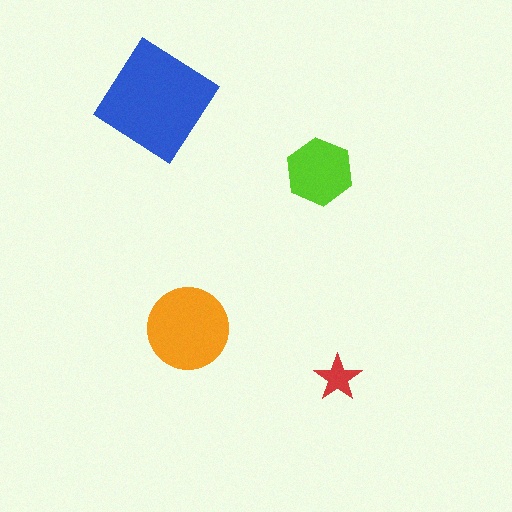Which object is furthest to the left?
The blue diamond is leftmost.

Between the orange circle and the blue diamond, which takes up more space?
The blue diamond.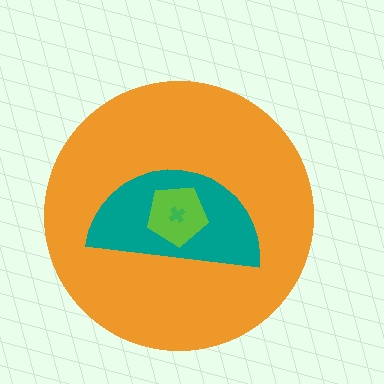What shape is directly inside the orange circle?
The teal semicircle.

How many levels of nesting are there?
4.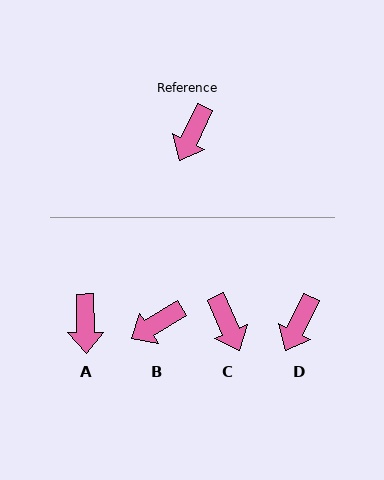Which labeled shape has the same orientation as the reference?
D.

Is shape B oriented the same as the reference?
No, it is off by about 33 degrees.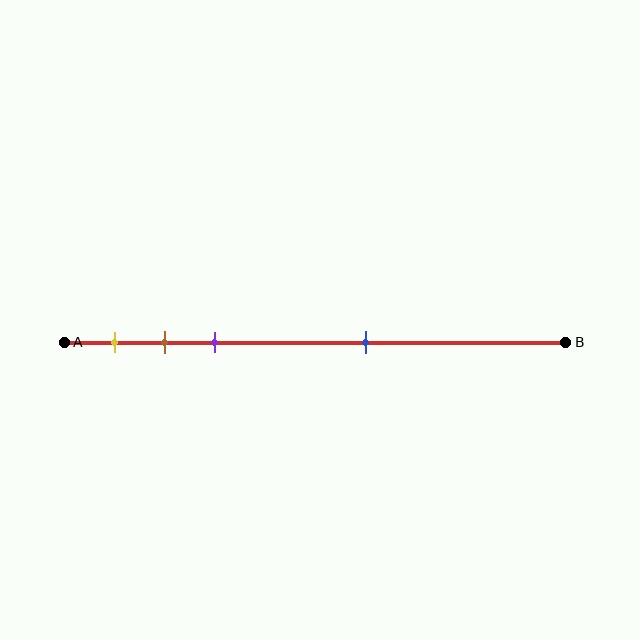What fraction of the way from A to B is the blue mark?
The blue mark is approximately 60% (0.6) of the way from A to B.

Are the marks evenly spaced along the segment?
No, the marks are not evenly spaced.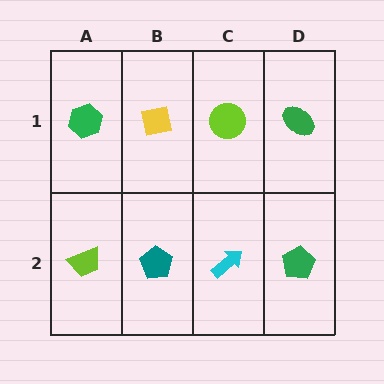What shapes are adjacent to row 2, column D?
A green ellipse (row 1, column D), a cyan arrow (row 2, column C).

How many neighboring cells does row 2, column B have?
3.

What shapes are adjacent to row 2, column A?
A green hexagon (row 1, column A), a teal pentagon (row 2, column B).